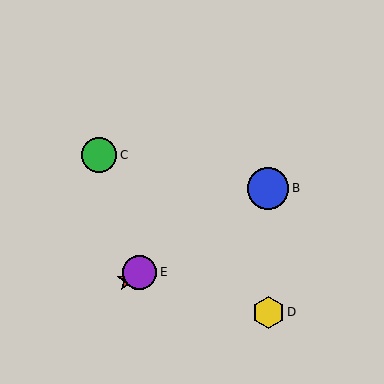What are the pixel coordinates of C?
Object C is at (99, 155).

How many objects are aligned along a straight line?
3 objects (A, B, E) are aligned along a straight line.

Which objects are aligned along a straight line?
Objects A, B, E are aligned along a straight line.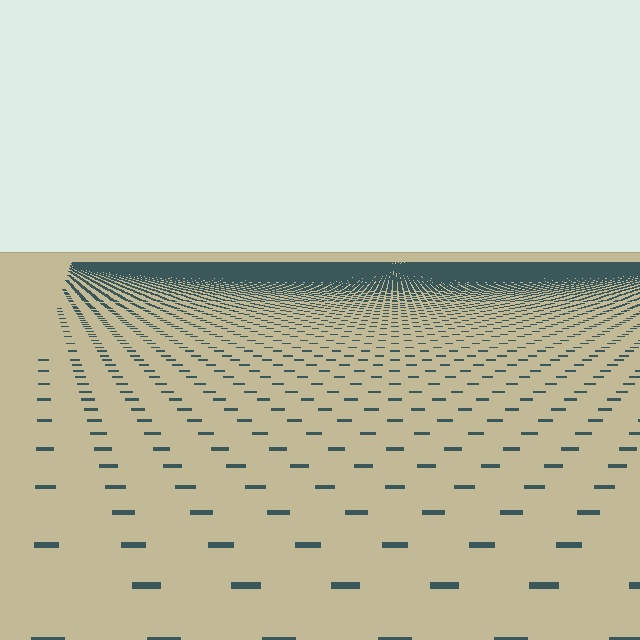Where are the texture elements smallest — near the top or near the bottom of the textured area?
Near the top.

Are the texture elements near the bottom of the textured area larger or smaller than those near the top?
Larger. Near the bottom, elements are closer to the viewer and appear at a bigger on-screen size.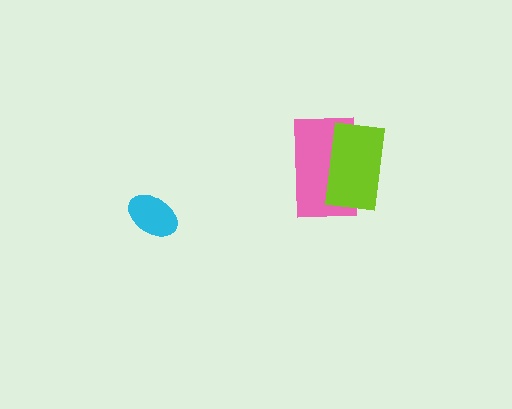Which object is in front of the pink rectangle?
The lime rectangle is in front of the pink rectangle.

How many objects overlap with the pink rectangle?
1 object overlaps with the pink rectangle.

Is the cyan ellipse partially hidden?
No, no other shape covers it.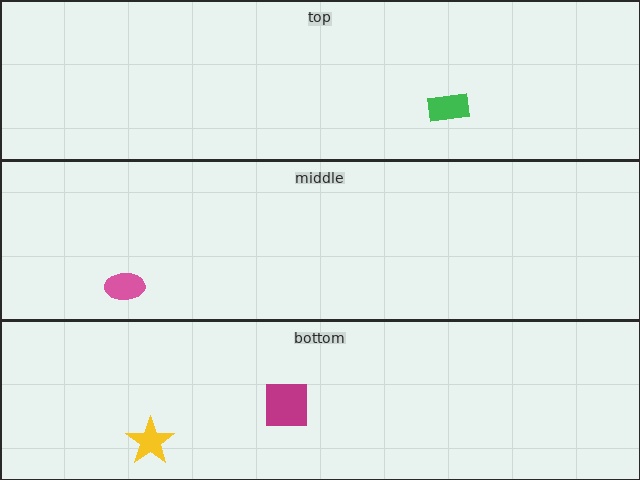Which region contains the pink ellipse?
The middle region.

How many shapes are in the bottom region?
2.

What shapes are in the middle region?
The pink ellipse.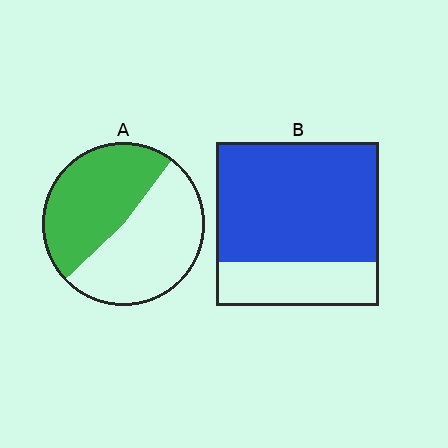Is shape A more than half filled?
Roughly half.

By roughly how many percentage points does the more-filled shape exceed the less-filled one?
By roughly 25 percentage points (B over A).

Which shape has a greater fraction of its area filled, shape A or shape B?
Shape B.